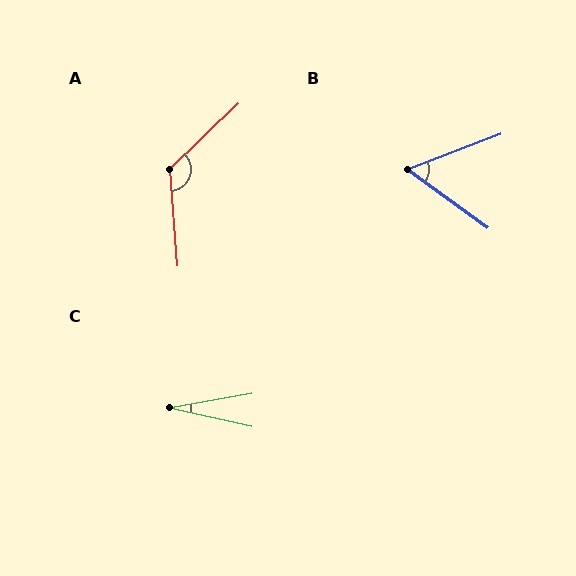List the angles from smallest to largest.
C (23°), B (57°), A (129°).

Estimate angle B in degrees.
Approximately 57 degrees.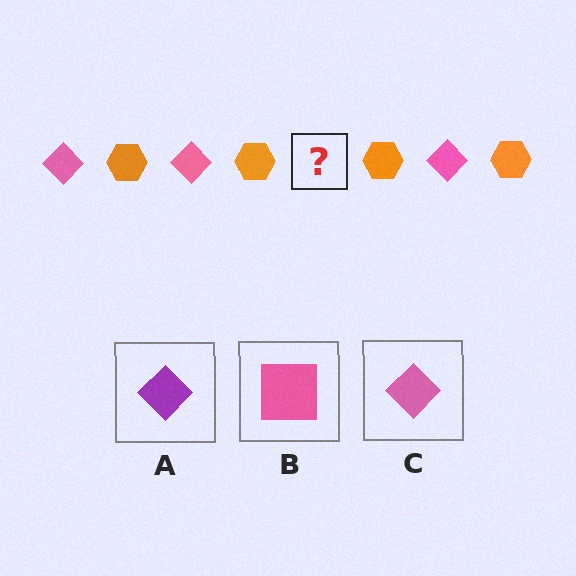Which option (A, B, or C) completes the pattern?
C.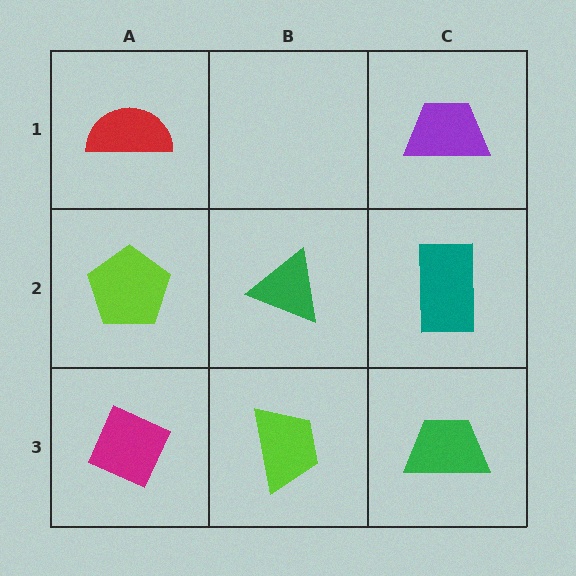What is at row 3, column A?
A magenta diamond.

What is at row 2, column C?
A teal rectangle.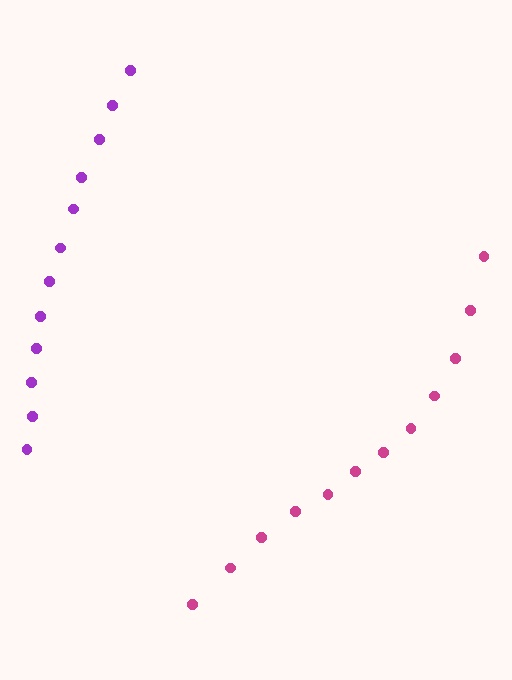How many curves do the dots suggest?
There are 2 distinct paths.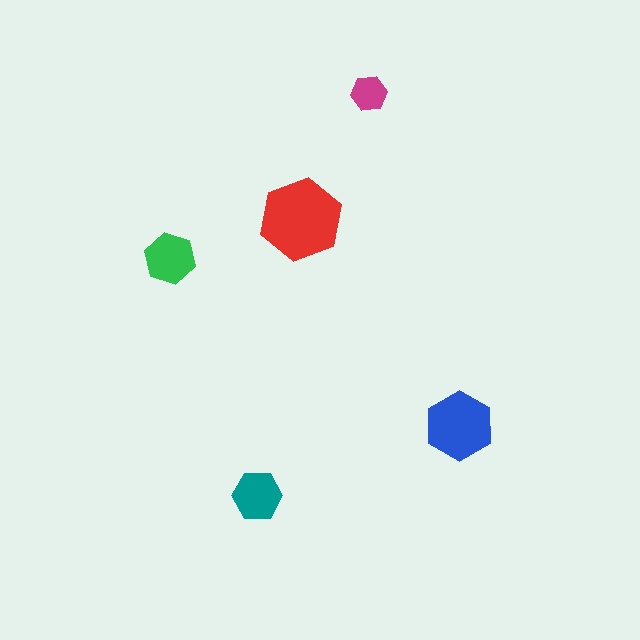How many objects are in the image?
There are 5 objects in the image.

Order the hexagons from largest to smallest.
the red one, the blue one, the green one, the teal one, the magenta one.